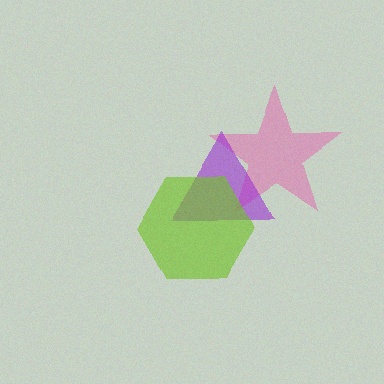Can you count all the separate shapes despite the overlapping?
Yes, there are 3 separate shapes.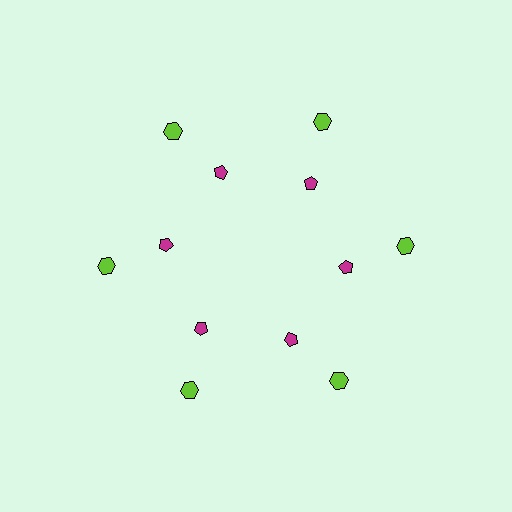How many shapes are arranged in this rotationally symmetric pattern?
There are 12 shapes, arranged in 6 groups of 2.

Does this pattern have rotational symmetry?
Yes, this pattern has 6-fold rotational symmetry. It looks the same after rotating 60 degrees around the center.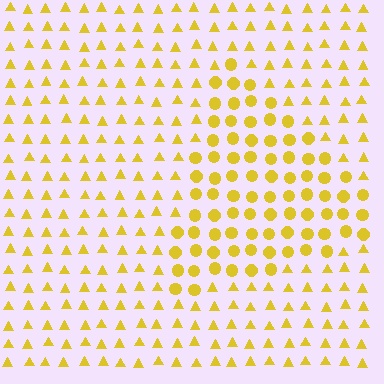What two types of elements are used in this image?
The image uses circles inside the triangle region and triangles outside it.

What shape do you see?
I see a triangle.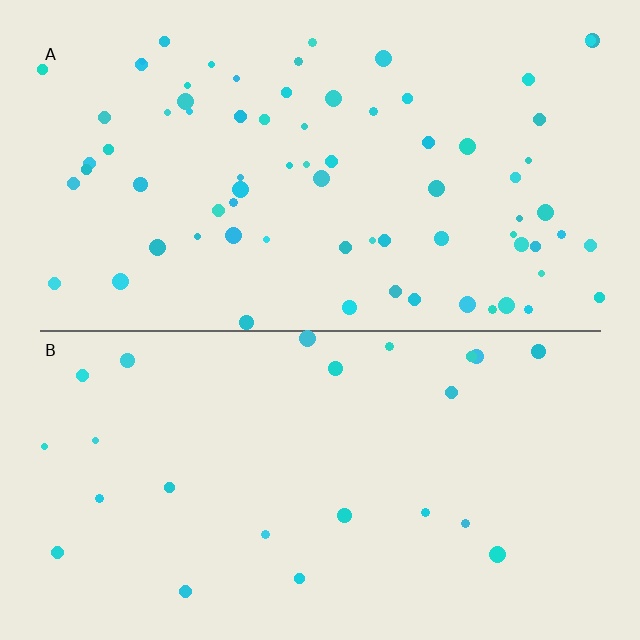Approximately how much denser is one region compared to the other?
Approximately 3.1× — region A over region B.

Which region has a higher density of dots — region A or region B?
A (the top).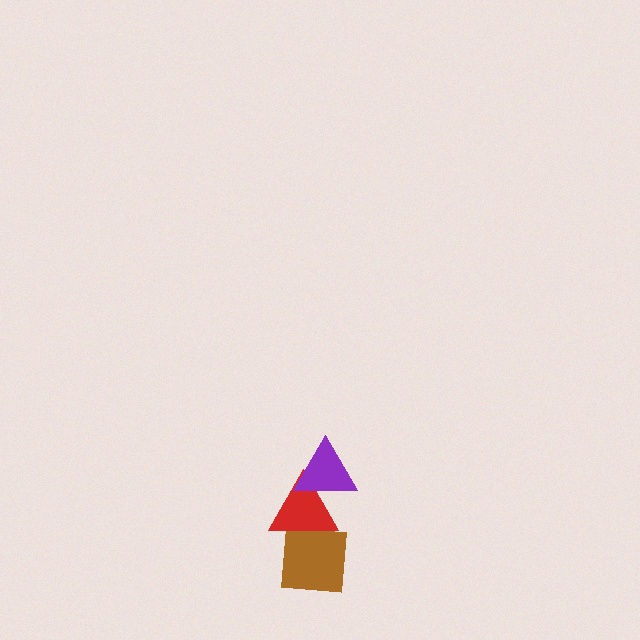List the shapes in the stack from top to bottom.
From top to bottom: the purple triangle, the red triangle, the brown square.